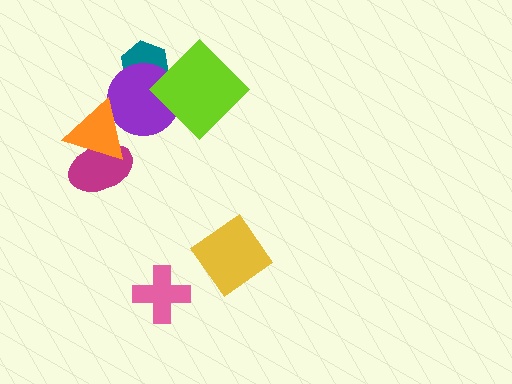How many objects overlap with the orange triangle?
2 objects overlap with the orange triangle.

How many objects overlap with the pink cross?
0 objects overlap with the pink cross.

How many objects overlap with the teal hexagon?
2 objects overlap with the teal hexagon.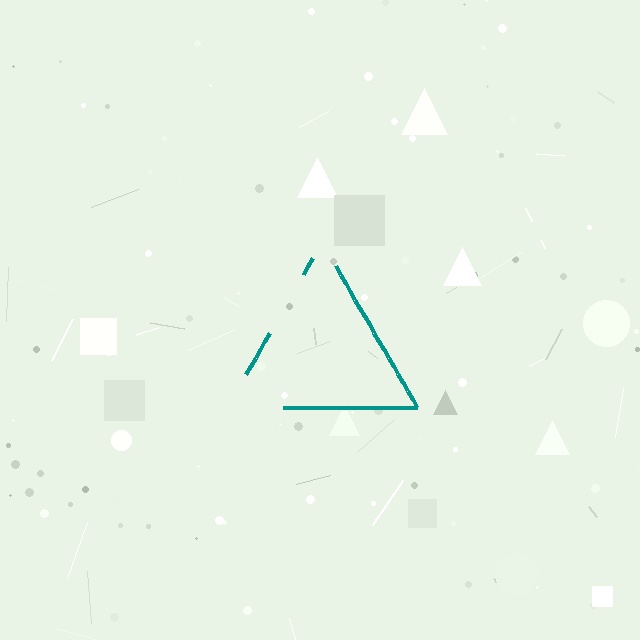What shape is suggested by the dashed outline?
The dashed outline suggests a triangle.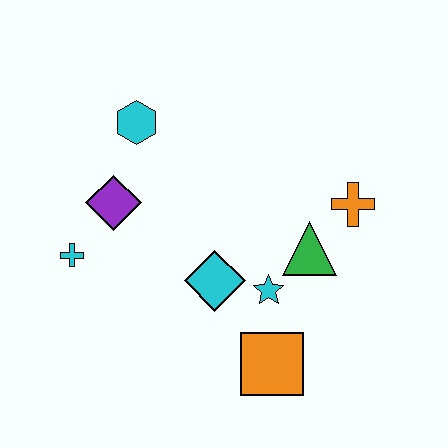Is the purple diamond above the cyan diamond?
Yes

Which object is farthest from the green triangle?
The cyan cross is farthest from the green triangle.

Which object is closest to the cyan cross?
The purple diamond is closest to the cyan cross.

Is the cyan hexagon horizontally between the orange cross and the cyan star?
No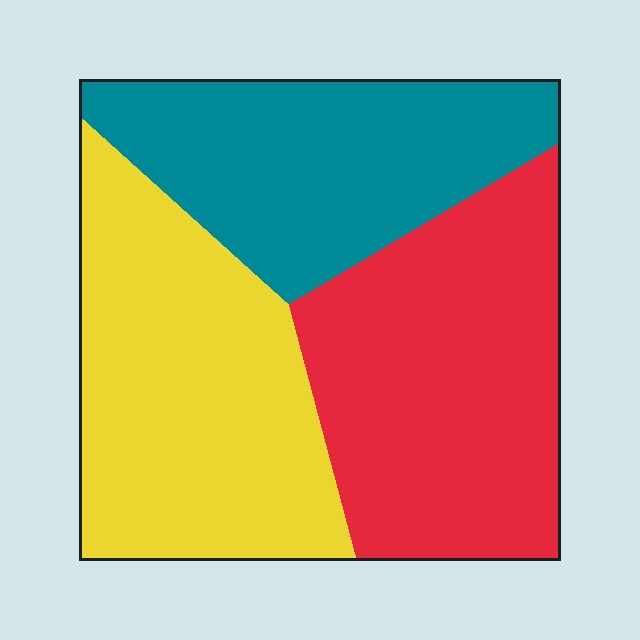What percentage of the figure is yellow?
Yellow takes up about three eighths (3/8) of the figure.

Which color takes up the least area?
Teal, at roughly 30%.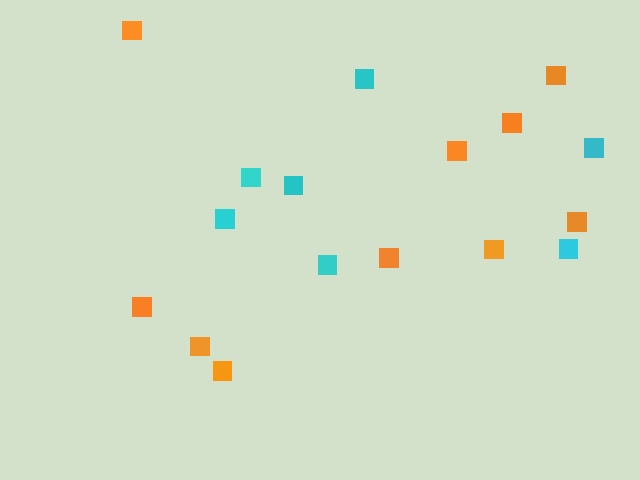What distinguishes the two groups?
There are 2 groups: one group of orange squares (10) and one group of cyan squares (7).